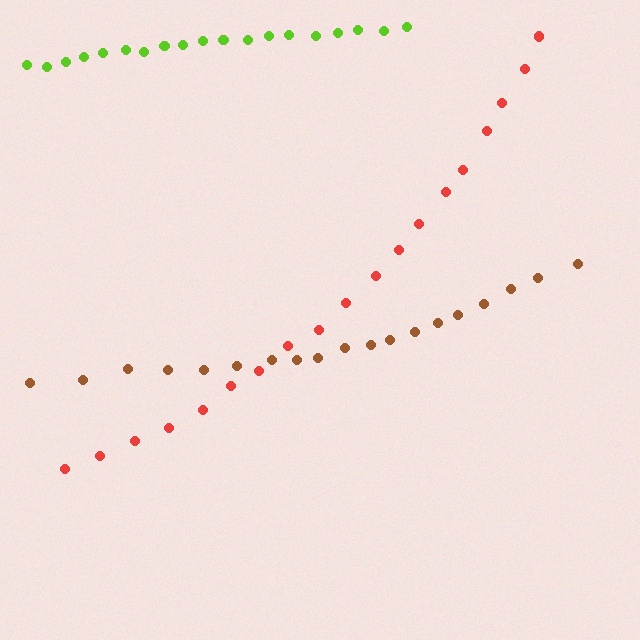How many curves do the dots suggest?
There are 3 distinct paths.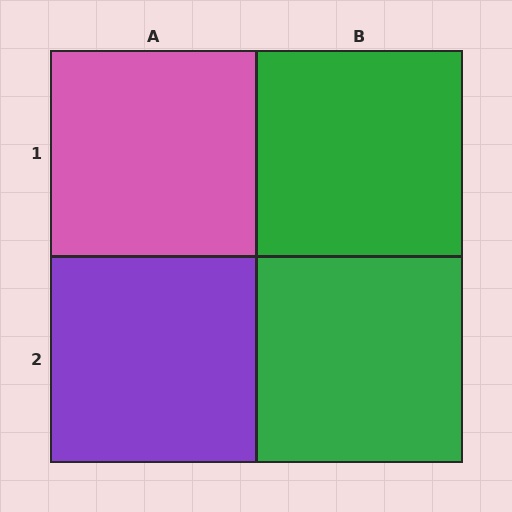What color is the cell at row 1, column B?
Green.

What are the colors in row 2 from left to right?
Purple, green.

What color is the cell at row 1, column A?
Pink.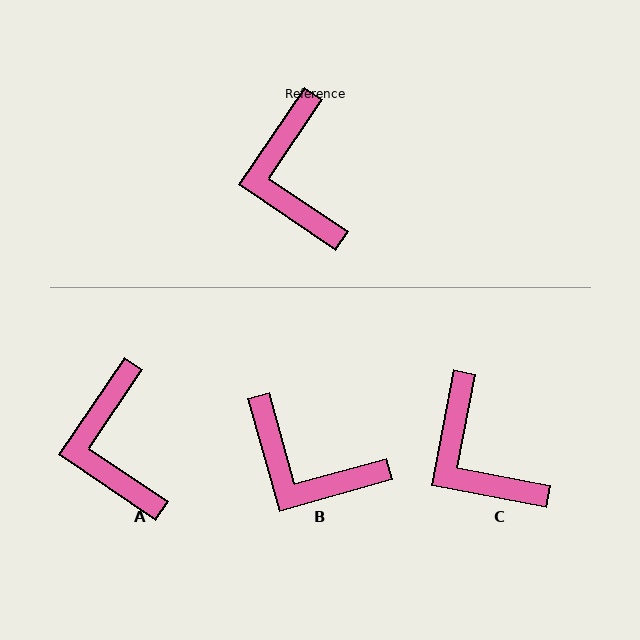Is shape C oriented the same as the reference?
No, it is off by about 23 degrees.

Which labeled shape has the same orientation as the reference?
A.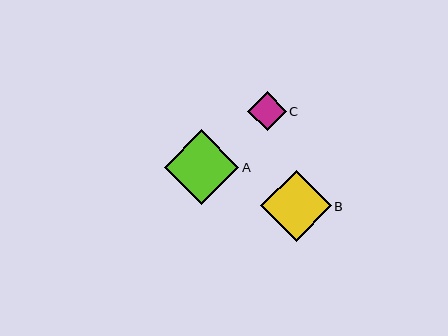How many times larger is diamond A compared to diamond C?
Diamond A is approximately 1.9 times the size of diamond C.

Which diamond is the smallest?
Diamond C is the smallest with a size of approximately 39 pixels.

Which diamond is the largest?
Diamond A is the largest with a size of approximately 74 pixels.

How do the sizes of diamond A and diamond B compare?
Diamond A and diamond B are approximately the same size.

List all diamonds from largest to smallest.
From largest to smallest: A, B, C.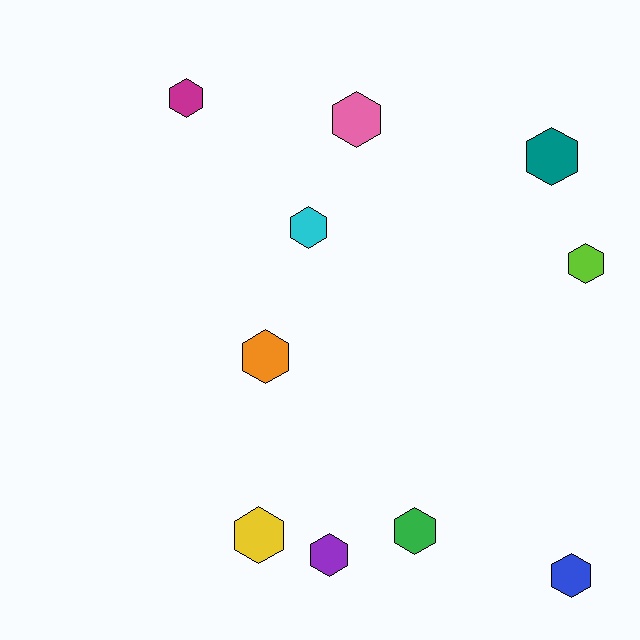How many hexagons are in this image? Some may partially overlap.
There are 10 hexagons.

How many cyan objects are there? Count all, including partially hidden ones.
There is 1 cyan object.